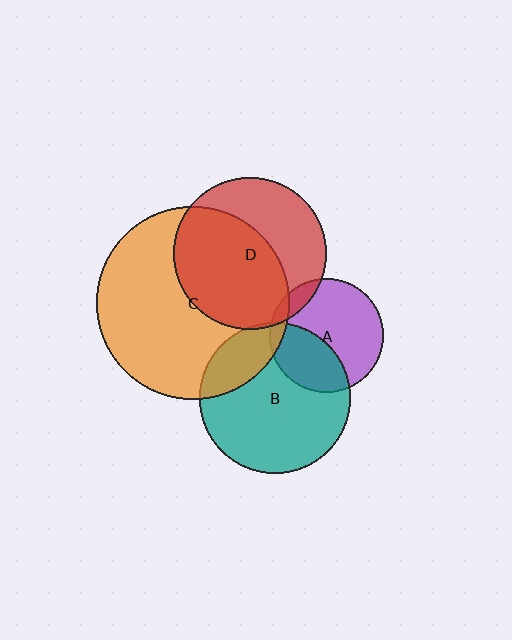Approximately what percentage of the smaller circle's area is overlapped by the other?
Approximately 35%.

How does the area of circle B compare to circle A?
Approximately 1.7 times.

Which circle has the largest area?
Circle C (orange).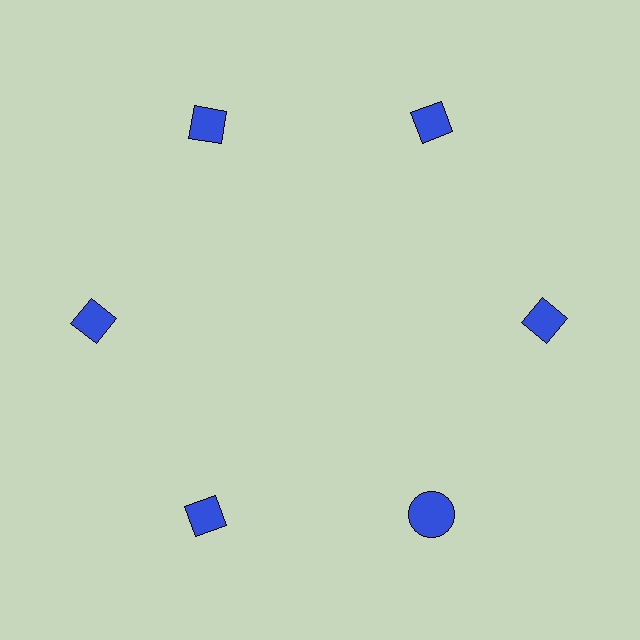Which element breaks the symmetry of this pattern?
The blue circle at roughly the 5 o'clock position breaks the symmetry. All other shapes are blue diamonds.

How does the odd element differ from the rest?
It has a different shape: circle instead of diamond.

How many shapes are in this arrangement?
There are 6 shapes arranged in a ring pattern.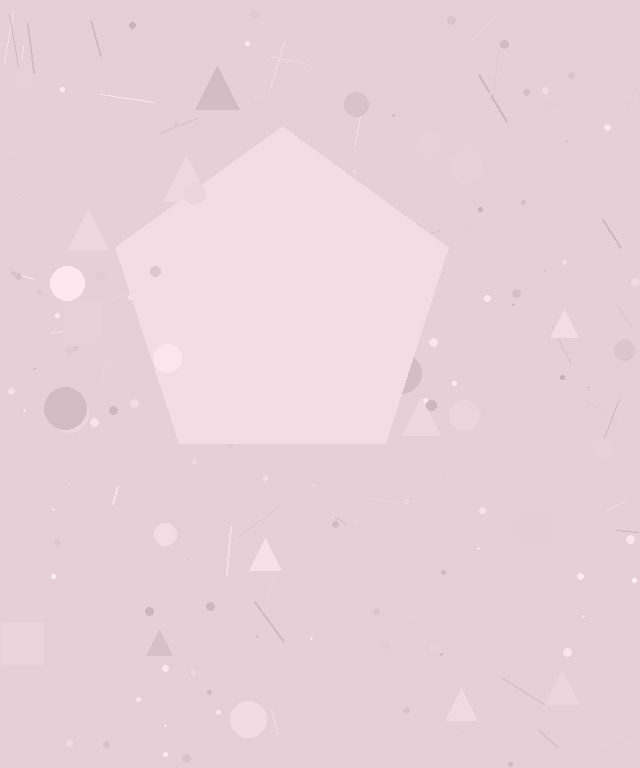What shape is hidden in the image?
A pentagon is hidden in the image.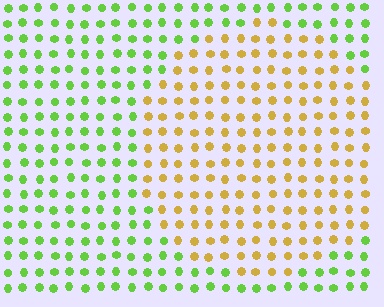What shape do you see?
I see a circle.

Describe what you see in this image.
The image is filled with small lime elements in a uniform arrangement. A circle-shaped region is visible where the elements are tinted to a slightly different hue, forming a subtle color boundary.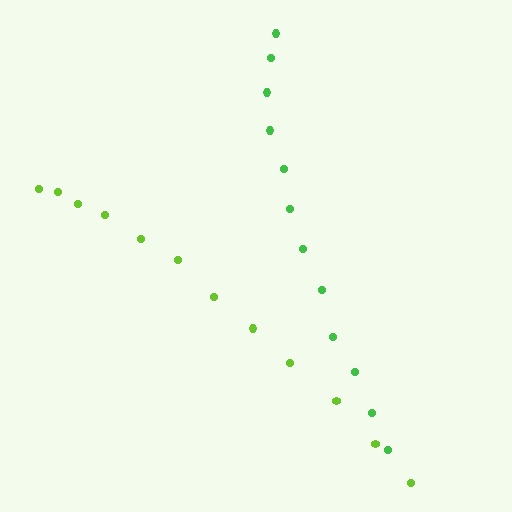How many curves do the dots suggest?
There are 2 distinct paths.